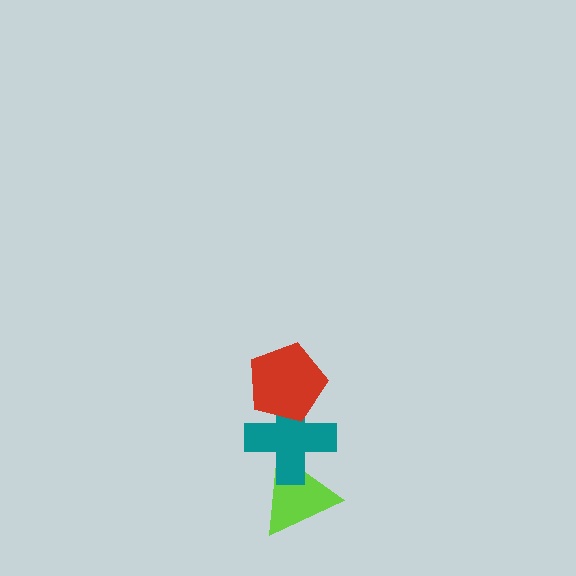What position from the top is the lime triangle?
The lime triangle is 3rd from the top.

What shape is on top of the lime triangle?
The teal cross is on top of the lime triangle.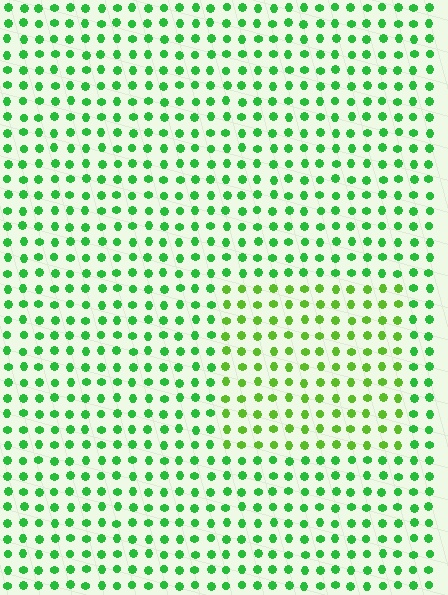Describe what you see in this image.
The image is filled with small green elements in a uniform arrangement. A rectangle-shaped region is visible where the elements are tinted to a slightly different hue, forming a subtle color boundary.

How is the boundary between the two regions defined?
The boundary is defined purely by a slight shift in hue (about 28 degrees). Spacing, size, and orientation are identical on both sides.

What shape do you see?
I see a rectangle.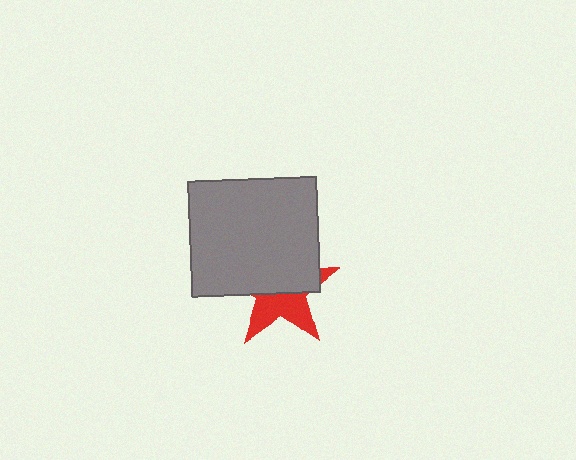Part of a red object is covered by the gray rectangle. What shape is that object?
It is a star.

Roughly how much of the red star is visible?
A small part of it is visible (roughly 44%).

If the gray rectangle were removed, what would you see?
You would see the complete red star.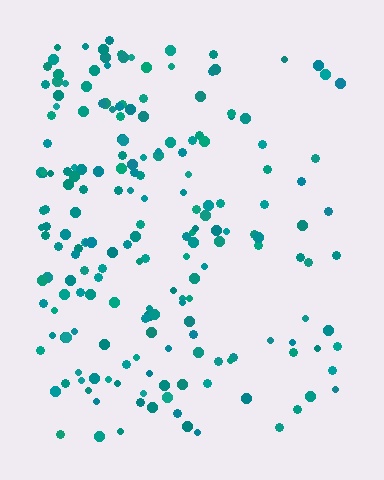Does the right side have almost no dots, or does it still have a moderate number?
Still a moderate number, just noticeably fewer than the left.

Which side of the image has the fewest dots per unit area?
The right.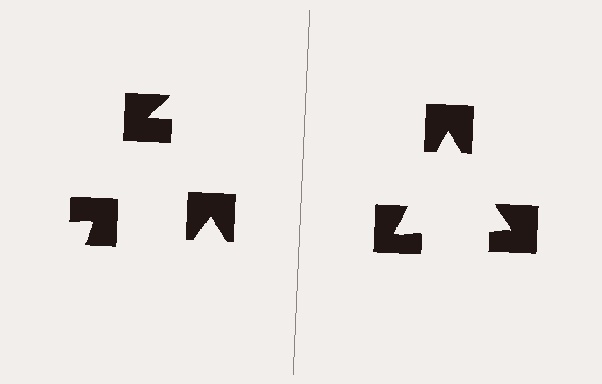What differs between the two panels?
The notched squares are positioned identically on both sides; only the wedge orientations differ. On the right they align to a triangle; on the left they are misaligned.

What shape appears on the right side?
An illusory triangle.